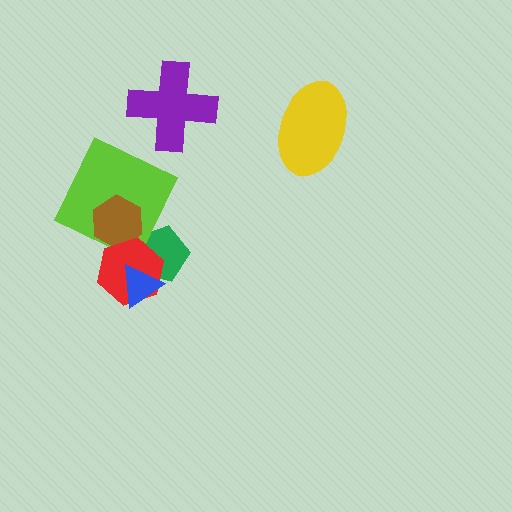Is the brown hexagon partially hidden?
Yes, it is partially covered by another shape.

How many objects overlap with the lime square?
1 object overlaps with the lime square.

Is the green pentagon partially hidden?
Yes, it is partially covered by another shape.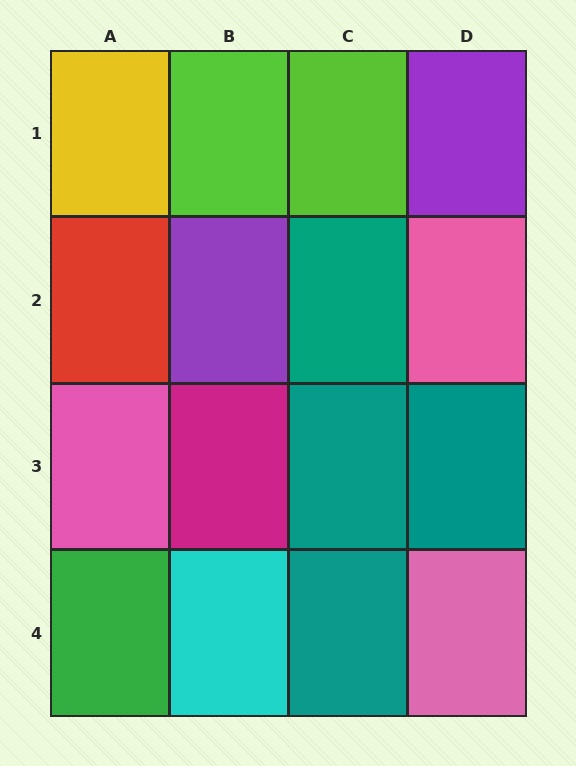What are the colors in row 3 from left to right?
Pink, magenta, teal, teal.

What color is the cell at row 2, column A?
Red.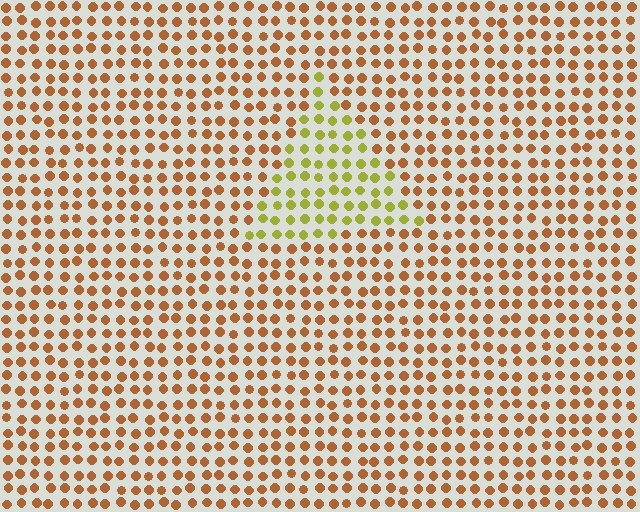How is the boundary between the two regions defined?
The boundary is defined purely by a slight shift in hue (about 45 degrees). Spacing, size, and orientation are identical on both sides.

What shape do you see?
I see a triangle.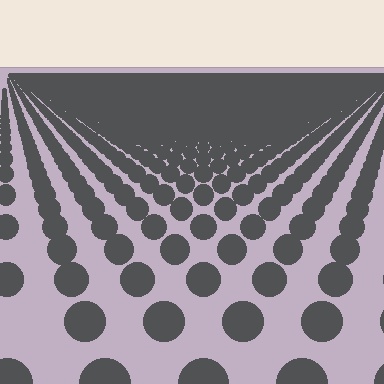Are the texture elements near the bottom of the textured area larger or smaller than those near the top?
Larger. Near the bottom, elements are closer to the viewer and appear at a bigger on-screen size.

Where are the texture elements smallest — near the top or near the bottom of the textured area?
Near the top.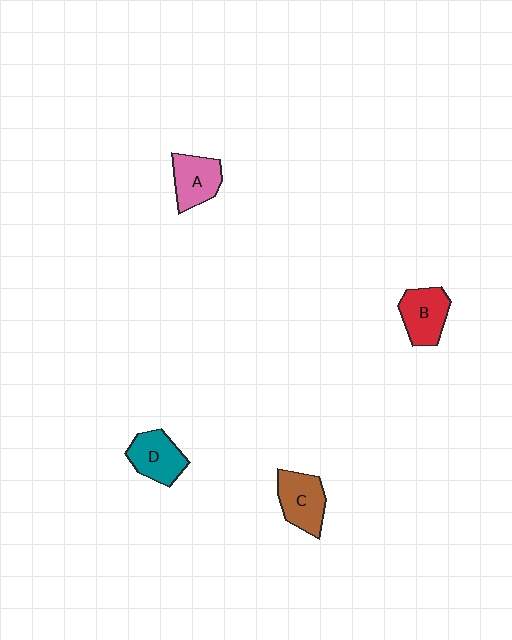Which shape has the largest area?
Shape C (brown).